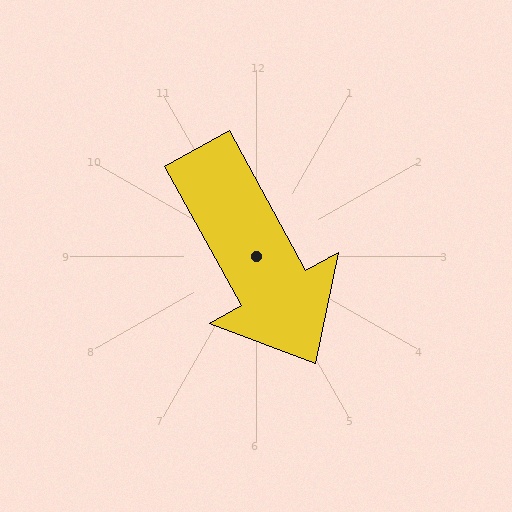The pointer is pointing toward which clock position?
Roughly 5 o'clock.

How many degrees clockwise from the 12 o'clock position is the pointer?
Approximately 151 degrees.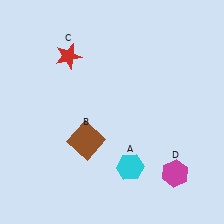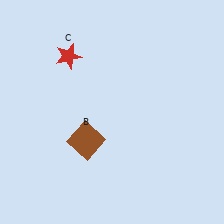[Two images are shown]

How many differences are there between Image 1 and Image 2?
There are 2 differences between the two images.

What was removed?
The magenta hexagon (D), the cyan hexagon (A) were removed in Image 2.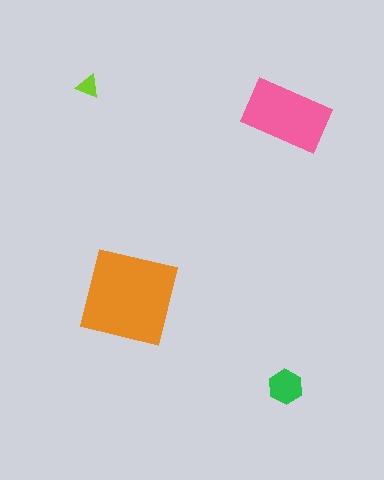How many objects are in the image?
There are 4 objects in the image.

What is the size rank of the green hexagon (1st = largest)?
3rd.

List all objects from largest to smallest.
The orange square, the pink rectangle, the green hexagon, the lime triangle.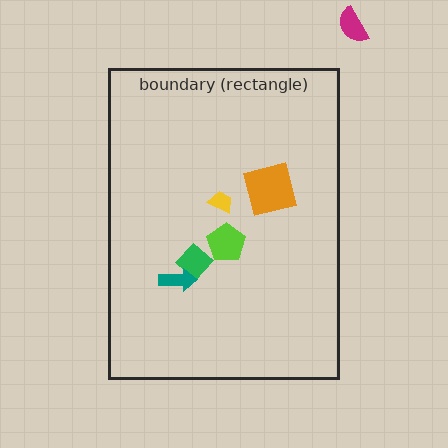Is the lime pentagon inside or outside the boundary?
Inside.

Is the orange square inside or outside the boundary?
Inside.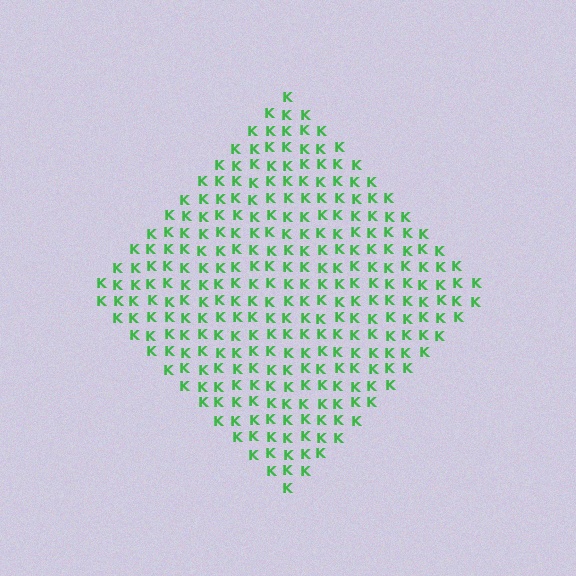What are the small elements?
The small elements are letter K's.